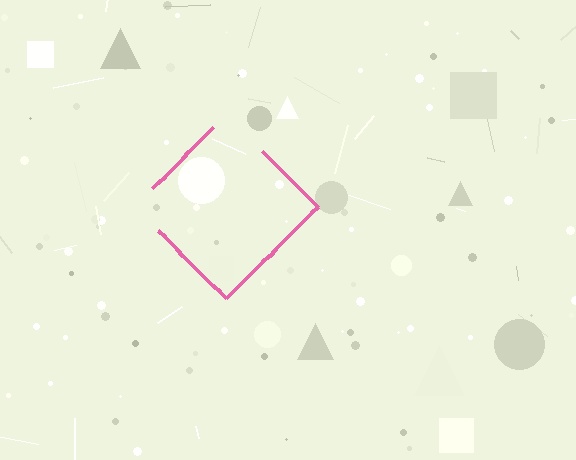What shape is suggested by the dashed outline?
The dashed outline suggests a diamond.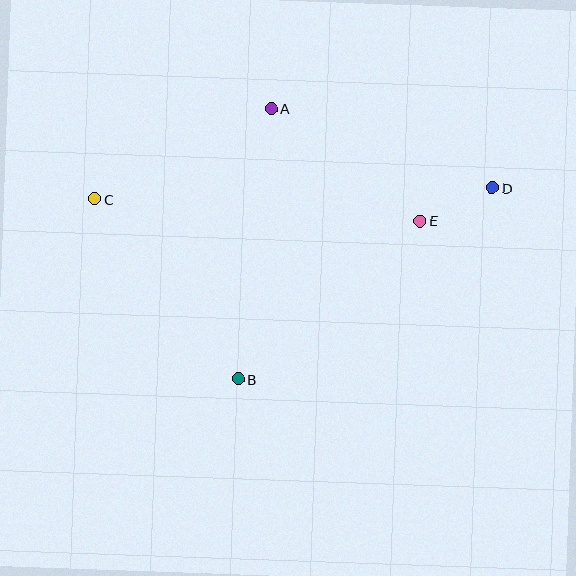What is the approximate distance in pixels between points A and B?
The distance between A and B is approximately 273 pixels.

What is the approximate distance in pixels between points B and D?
The distance between B and D is approximately 318 pixels.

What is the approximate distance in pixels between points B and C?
The distance between B and C is approximately 230 pixels.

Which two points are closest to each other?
Points D and E are closest to each other.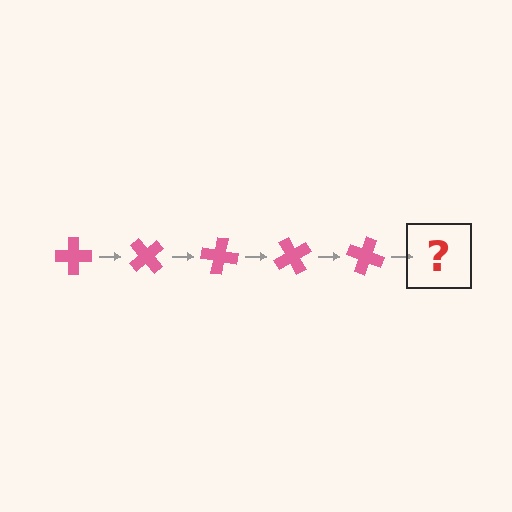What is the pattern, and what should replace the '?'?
The pattern is that the cross rotates 50 degrees each step. The '?' should be a pink cross rotated 250 degrees.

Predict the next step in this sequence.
The next step is a pink cross rotated 250 degrees.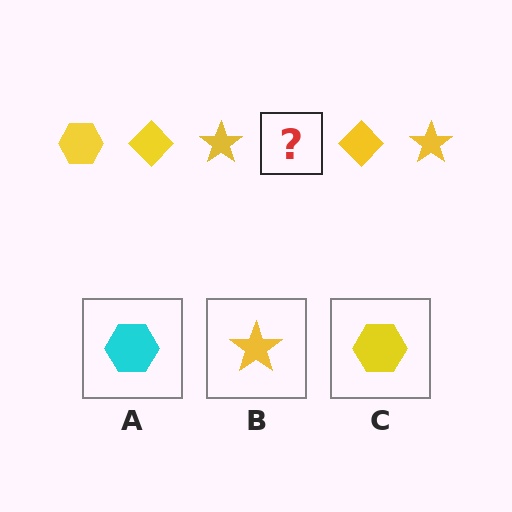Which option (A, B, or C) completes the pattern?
C.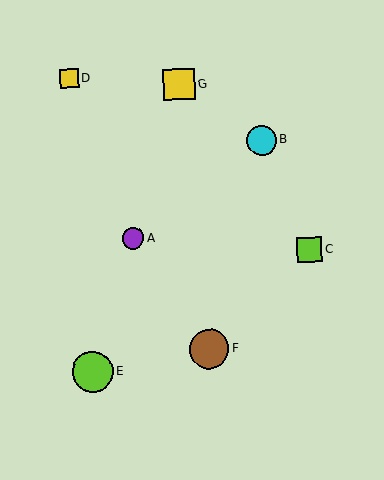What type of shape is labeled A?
Shape A is a purple circle.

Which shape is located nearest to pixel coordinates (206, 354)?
The brown circle (labeled F) at (209, 349) is nearest to that location.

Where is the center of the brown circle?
The center of the brown circle is at (209, 349).